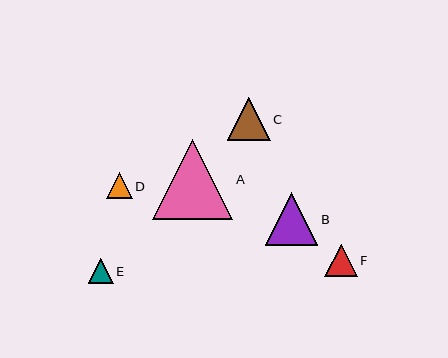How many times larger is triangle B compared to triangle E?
Triangle B is approximately 2.1 times the size of triangle E.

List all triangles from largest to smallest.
From largest to smallest: A, B, C, F, D, E.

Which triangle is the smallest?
Triangle E is the smallest with a size of approximately 25 pixels.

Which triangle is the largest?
Triangle A is the largest with a size of approximately 80 pixels.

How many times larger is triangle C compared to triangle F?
Triangle C is approximately 1.3 times the size of triangle F.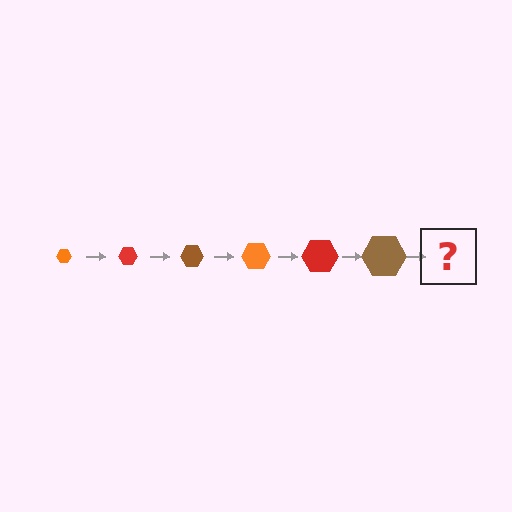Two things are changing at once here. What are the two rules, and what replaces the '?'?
The two rules are that the hexagon grows larger each step and the color cycles through orange, red, and brown. The '?' should be an orange hexagon, larger than the previous one.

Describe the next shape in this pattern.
It should be an orange hexagon, larger than the previous one.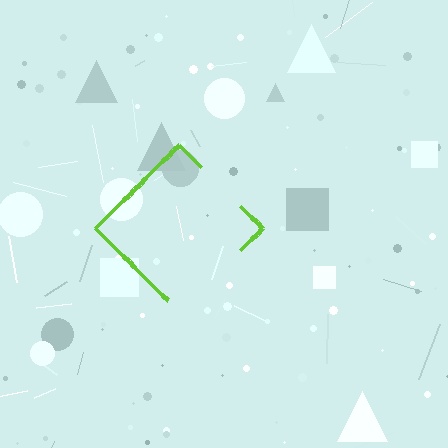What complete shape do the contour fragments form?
The contour fragments form a diamond.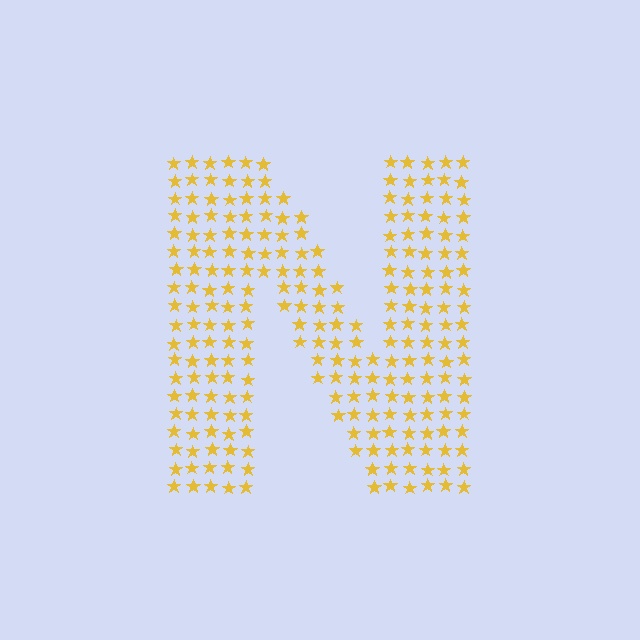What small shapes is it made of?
It is made of small stars.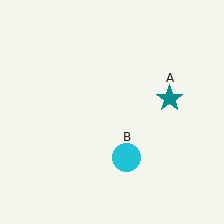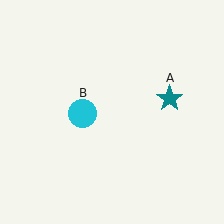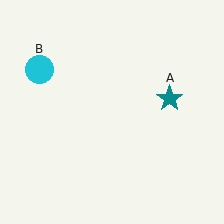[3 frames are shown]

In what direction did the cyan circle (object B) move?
The cyan circle (object B) moved up and to the left.